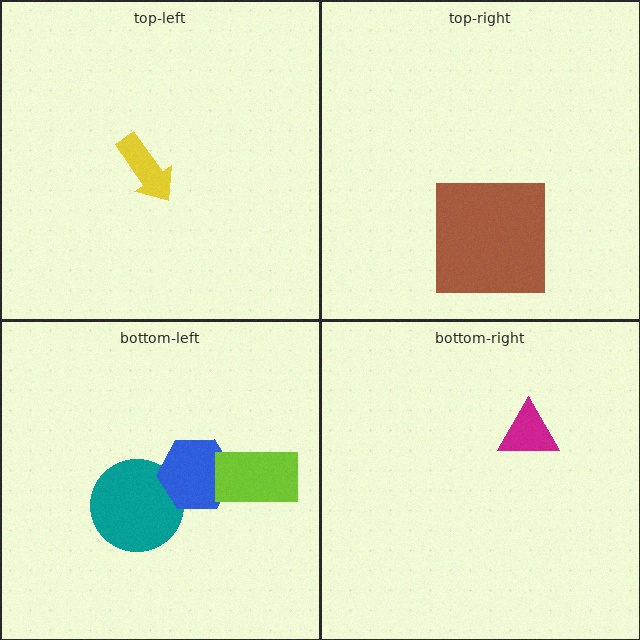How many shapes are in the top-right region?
1.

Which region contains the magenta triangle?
The bottom-right region.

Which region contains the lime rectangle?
The bottom-left region.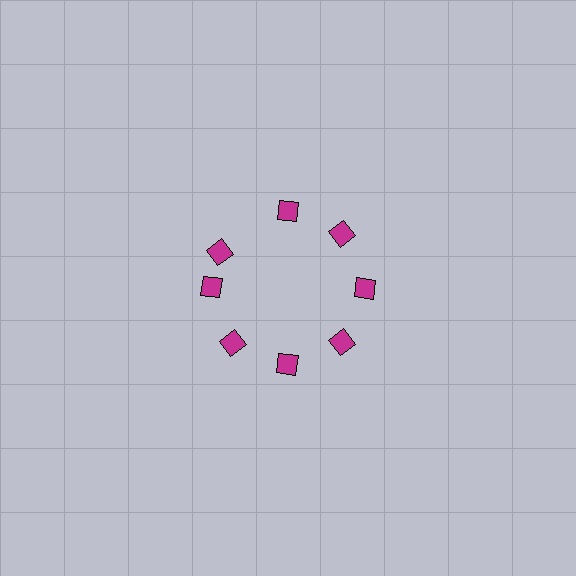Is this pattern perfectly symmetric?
No. The 8 magenta diamonds are arranged in a ring, but one element near the 10 o'clock position is rotated out of alignment along the ring, breaking the 8-fold rotational symmetry.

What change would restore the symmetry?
The symmetry would be restored by rotating it back into even spacing with its neighbors so that all 8 diamonds sit at equal angles and equal distance from the center.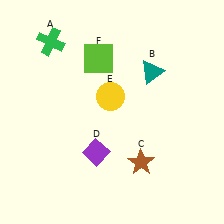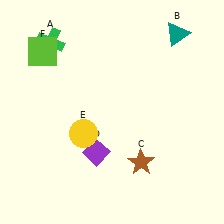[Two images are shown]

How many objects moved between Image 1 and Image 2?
3 objects moved between the two images.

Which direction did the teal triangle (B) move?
The teal triangle (B) moved up.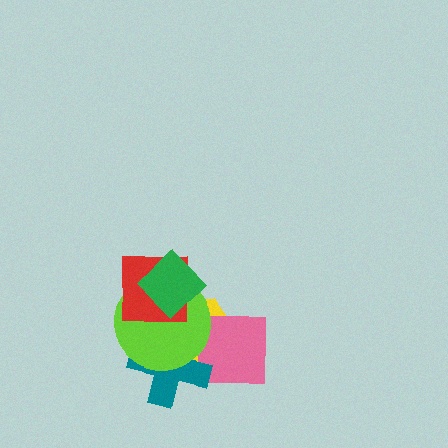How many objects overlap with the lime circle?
4 objects overlap with the lime circle.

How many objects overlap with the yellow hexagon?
5 objects overlap with the yellow hexagon.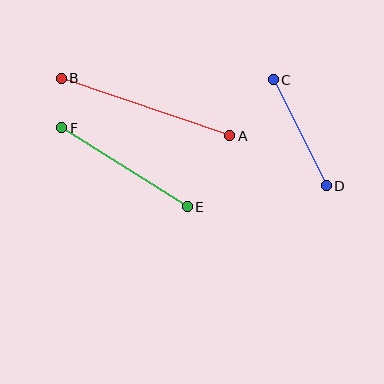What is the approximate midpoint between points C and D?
The midpoint is at approximately (300, 133) pixels.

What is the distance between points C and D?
The distance is approximately 119 pixels.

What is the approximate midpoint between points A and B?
The midpoint is at approximately (145, 107) pixels.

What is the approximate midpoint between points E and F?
The midpoint is at approximately (125, 167) pixels.